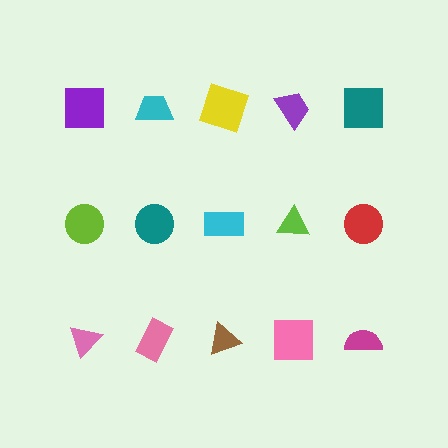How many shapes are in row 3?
5 shapes.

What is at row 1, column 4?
A purple trapezoid.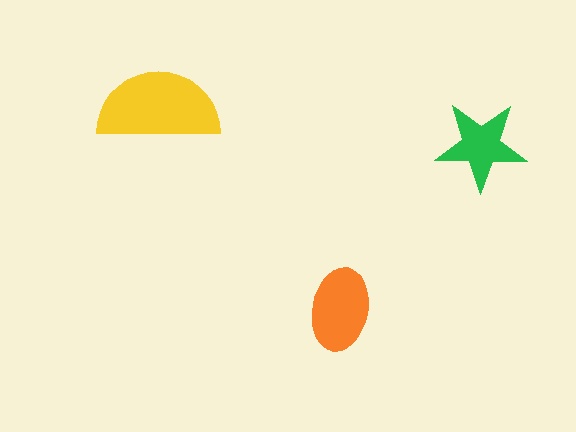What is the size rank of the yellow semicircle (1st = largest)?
1st.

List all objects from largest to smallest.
The yellow semicircle, the orange ellipse, the green star.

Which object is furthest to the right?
The green star is rightmost.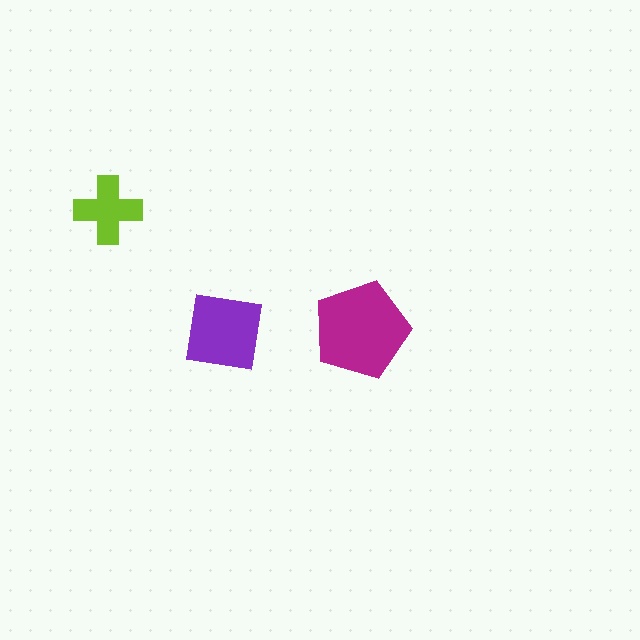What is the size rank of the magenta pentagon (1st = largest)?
1st.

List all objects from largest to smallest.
The magenta pentagon, the purple square, the lime cross.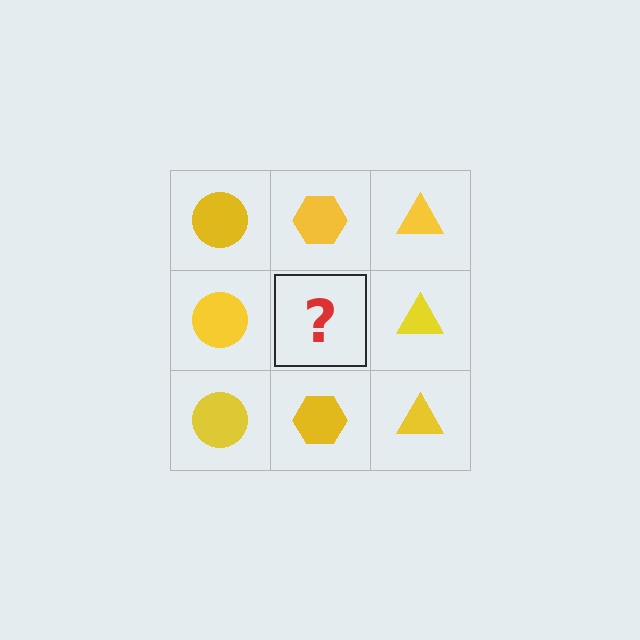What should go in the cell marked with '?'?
The missing cell should contain a yellow hexagon.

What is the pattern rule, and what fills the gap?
The rule is that each column has a consistent shape. The gap should be filled with a yellow hexagon.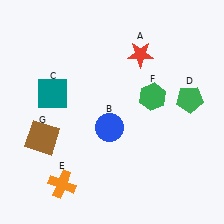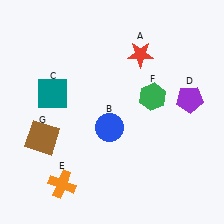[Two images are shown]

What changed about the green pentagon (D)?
In Image 1, D is green. In Image 2, it changed to purple.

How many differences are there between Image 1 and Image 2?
There is 1 difference between the two images.